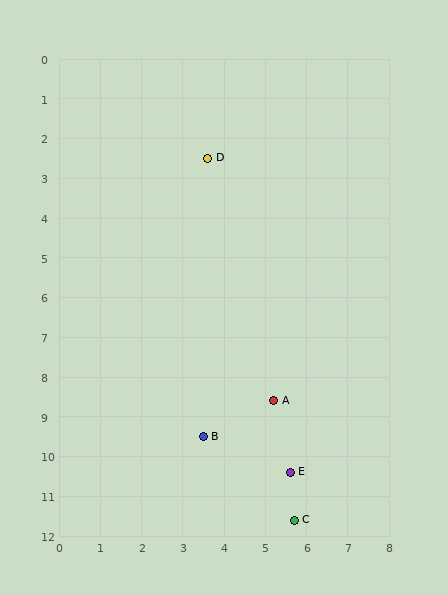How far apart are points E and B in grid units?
Points E and B are about 2.3 grid units apart.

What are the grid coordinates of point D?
Point D is at approximately (3.6, 2.5).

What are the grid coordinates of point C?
Point C is at approximately (5.7, 11.6).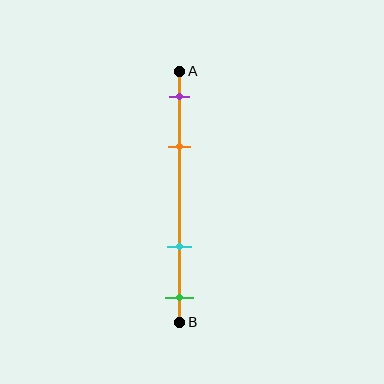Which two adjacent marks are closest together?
The purple and orange marks are the closest adjacent pair.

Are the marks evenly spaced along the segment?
No, the marks are not evenly spaced.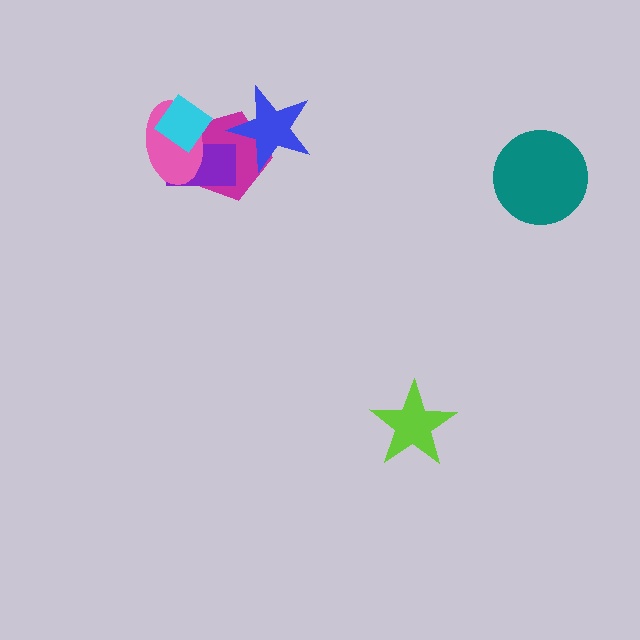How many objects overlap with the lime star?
0 objects overlap with the lime star.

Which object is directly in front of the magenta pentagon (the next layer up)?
The purple rectangle is directly in front of the magenta pentagon.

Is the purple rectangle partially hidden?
Yes, it is partially covered by another shape.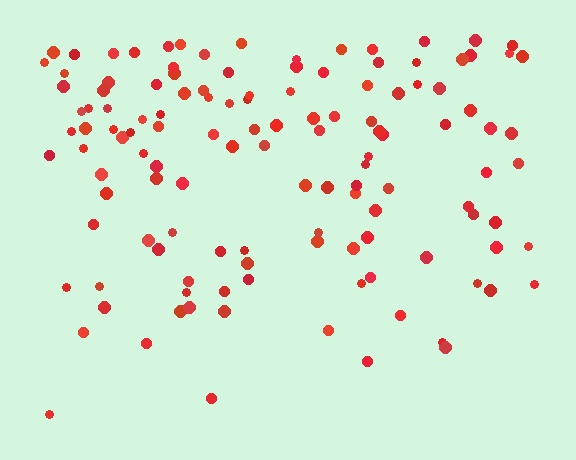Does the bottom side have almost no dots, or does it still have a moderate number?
Still a moderate number, just noticeably fewer than the top.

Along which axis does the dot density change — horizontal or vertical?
Vertical.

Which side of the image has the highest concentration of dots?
The top.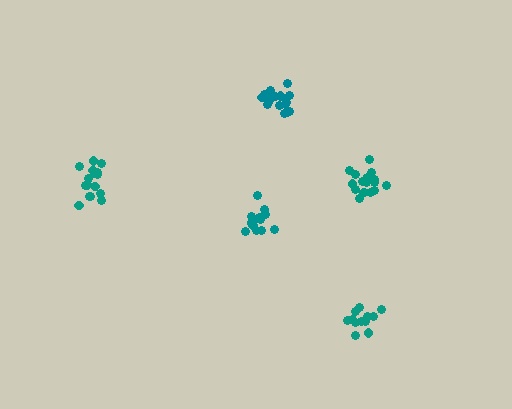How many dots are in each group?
Group 1: 16 dots, Group 2: 12 dots, Group 3: 16 dots, Group 4: 18 dots, Group 5: 17 dots (79 total).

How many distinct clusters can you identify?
There are 5 distinct clusters.